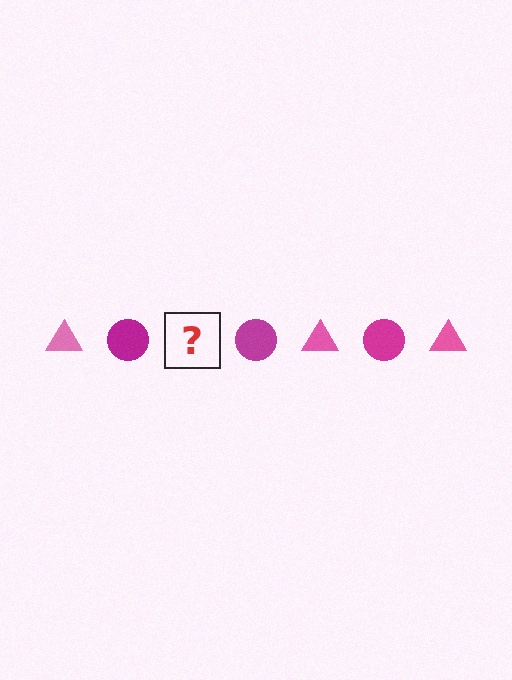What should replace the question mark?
The question mark should be replaced with a pink triangle.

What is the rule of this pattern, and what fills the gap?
The rule is that the pattern alternates between pink triangle and magenta circle. The gap should be filled with a pink triangle.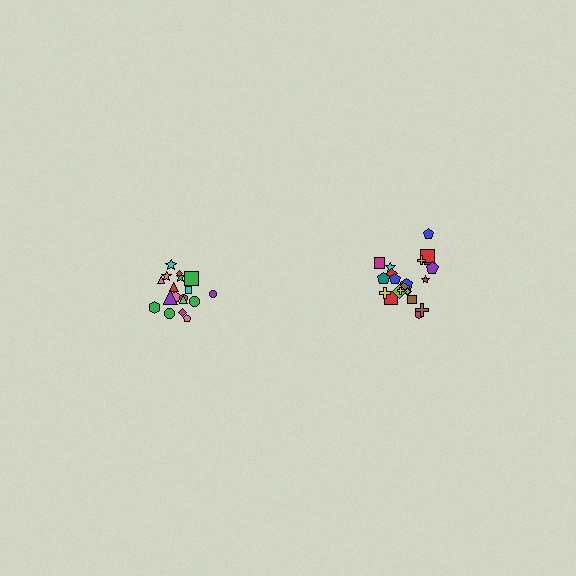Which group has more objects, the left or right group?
The right group.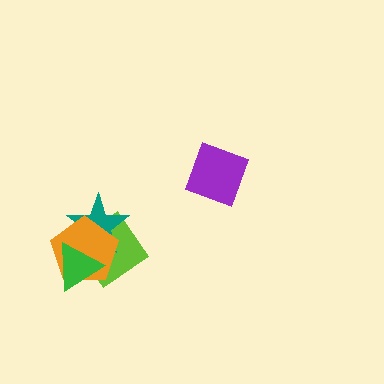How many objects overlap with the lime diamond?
3 objects overlap with the lime diamond.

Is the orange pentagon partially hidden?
Yes, it is partially covered by another shape.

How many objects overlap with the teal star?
3 objects overlap with the teal star.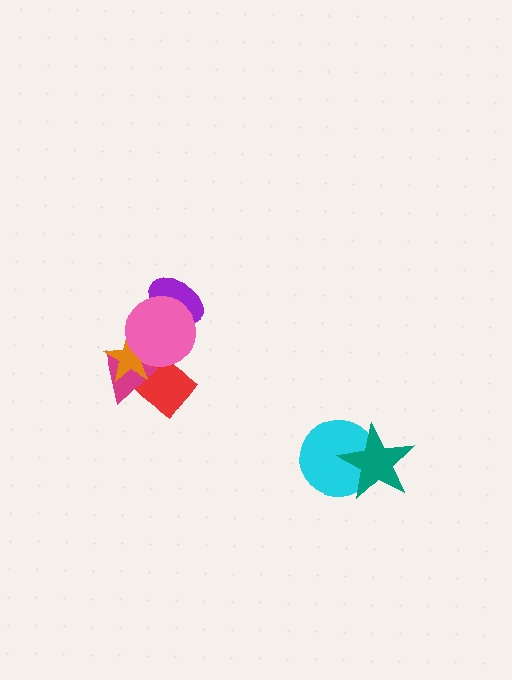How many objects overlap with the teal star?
1 object overlaps with the teal star.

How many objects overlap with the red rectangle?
3 objects overlap with the red rectangle.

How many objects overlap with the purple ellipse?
1 object overlaps with the purple ellipse.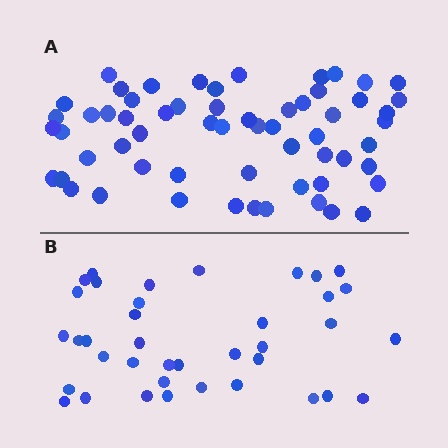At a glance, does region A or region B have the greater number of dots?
Region A (the top region) has more dots.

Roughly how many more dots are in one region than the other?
Region A has approximately 20 more dots than region B.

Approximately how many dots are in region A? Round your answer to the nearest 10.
About 60 dots.